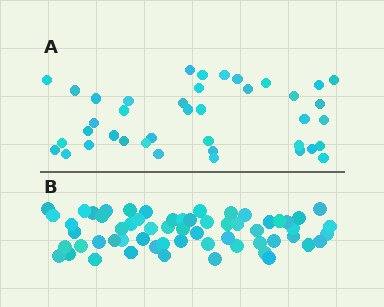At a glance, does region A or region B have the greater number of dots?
Region B (the bottom region) has more dots.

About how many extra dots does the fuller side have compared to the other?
Region B has approximately 20 more dots than region A.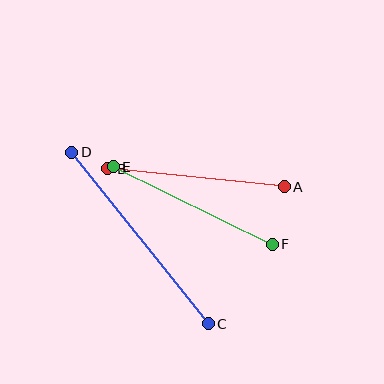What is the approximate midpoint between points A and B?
The midpoint is at approximately (196, 178) pixels.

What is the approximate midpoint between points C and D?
The midpoint is at approximately (140, 238) pixels.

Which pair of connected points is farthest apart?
Points C and D are farthest apart.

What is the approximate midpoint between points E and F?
The midpoint is at approximately (193, 205) pixels.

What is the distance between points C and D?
The distance is approximately 219 pixels.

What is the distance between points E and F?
The distance is approximately 177 pixels.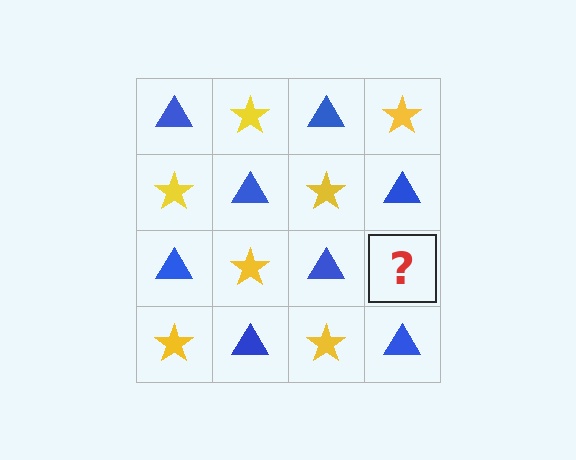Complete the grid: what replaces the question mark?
The question mark should be replaced with a yellow star.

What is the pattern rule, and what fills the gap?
The rule is that it alternates blue triangle and yellow star in a checkerboard pattern. The gap should be filled with a yellow star.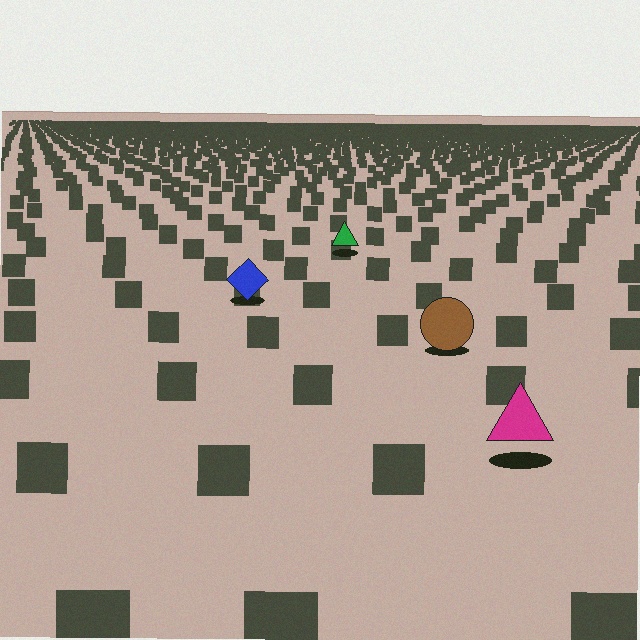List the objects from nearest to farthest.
From nearest to farthest: the magenta triangle, the brown circle, the blue diamond, the green triangle.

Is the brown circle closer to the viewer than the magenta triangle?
No. The magenta triangle is closer — you can tell from the texture gradient: the ground texture is coarser near it.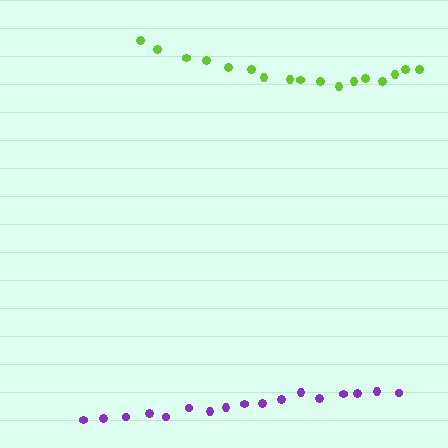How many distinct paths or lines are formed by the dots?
There are 2 distinct paths.